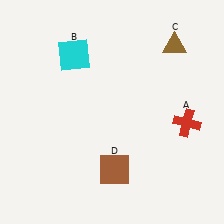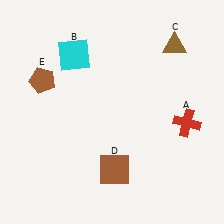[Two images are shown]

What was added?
A brown pentagon (E) was added in Image 2.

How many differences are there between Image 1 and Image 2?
There is 1 difference between the two images.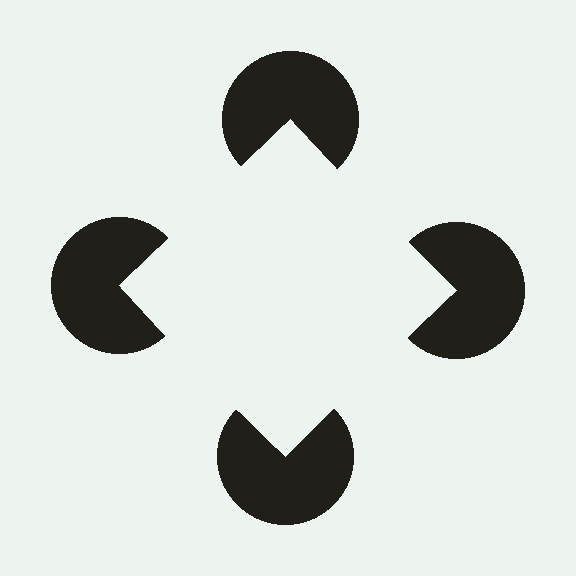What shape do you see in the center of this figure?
An illusory square — its edges are inferred from the aligned wedge cuts in the pac-man discs, not physically drawn.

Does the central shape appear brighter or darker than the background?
It typically appears slightly brighter than the background, even though no actual brightness change is drawn.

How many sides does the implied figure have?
4 sides.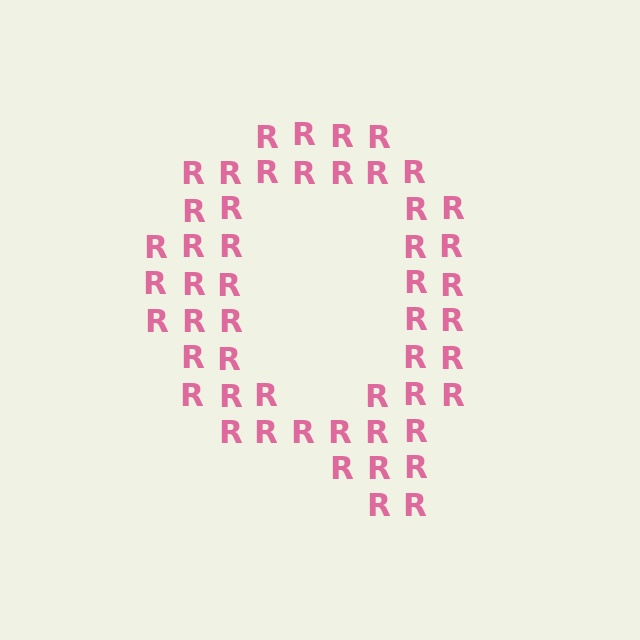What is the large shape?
The large shape is the letter Q.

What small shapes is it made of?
It is made of small letter R's.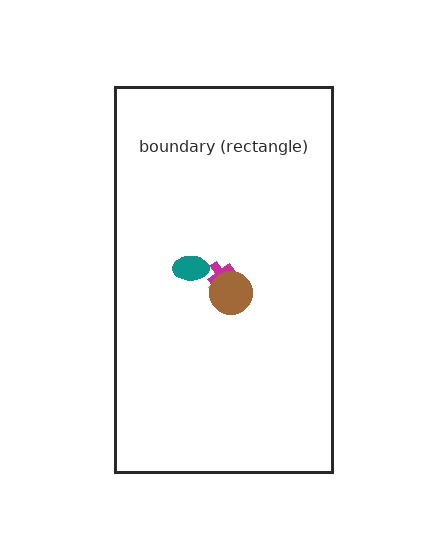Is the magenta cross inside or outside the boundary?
Inside.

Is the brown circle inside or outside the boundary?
Inside.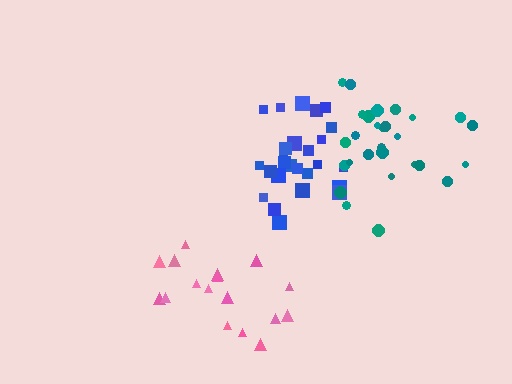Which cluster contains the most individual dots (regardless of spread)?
Teal (29).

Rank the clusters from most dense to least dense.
blue, teal, pink.